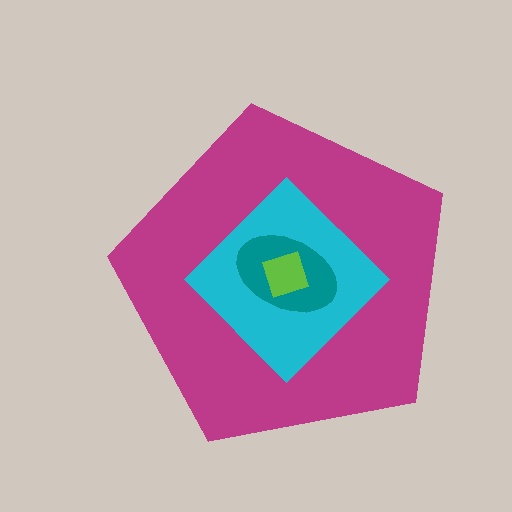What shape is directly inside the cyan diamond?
The teal ellipse.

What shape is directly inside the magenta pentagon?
The cyan diamond.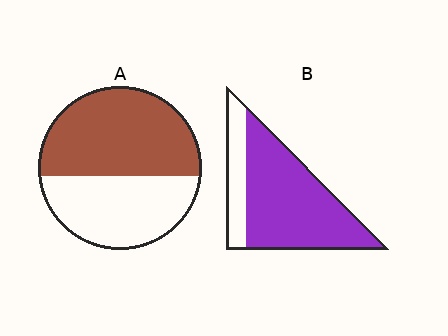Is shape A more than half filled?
Yes.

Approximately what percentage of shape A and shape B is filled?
A is approximately 55% and B is approximately 75%.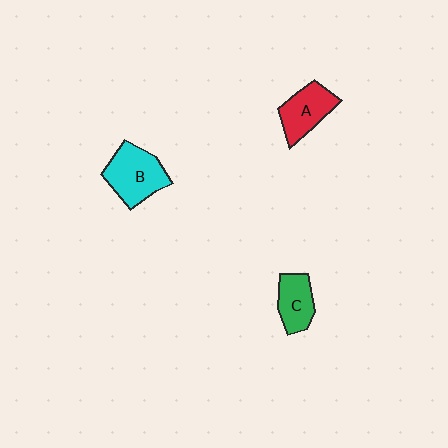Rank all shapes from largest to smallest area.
From largest to smallest: B (cyan), A (red), C (green).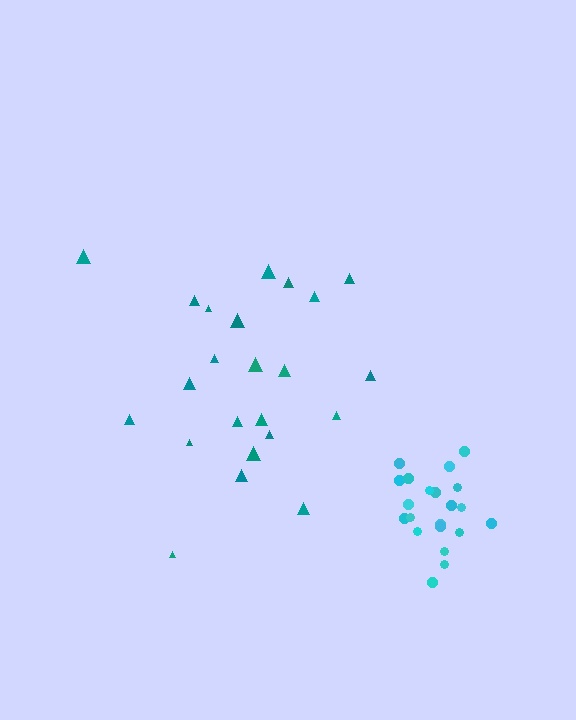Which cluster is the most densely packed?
Cyan.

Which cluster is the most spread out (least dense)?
Teal.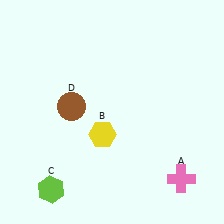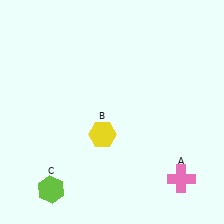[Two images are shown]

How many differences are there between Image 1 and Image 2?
There is 1 difference between the two images.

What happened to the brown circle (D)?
The brown circle (D) was removed in Image 2. It was in the top-left area of Image 1.